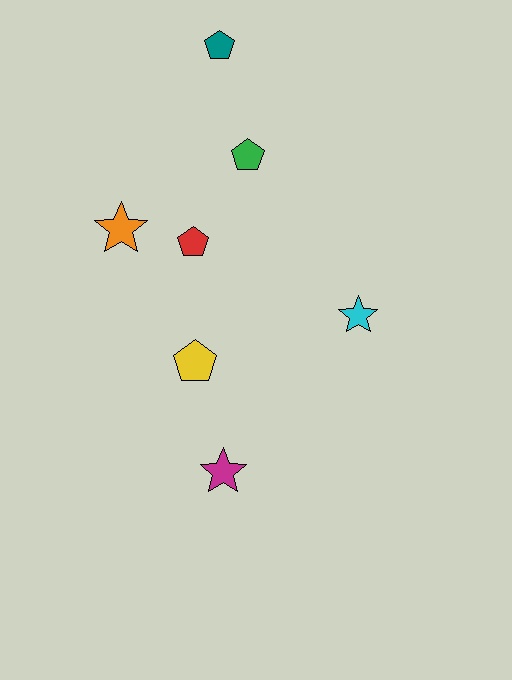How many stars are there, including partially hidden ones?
There are 3 stars.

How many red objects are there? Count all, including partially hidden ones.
There is 1 red object.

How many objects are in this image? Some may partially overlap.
There are 7 objects.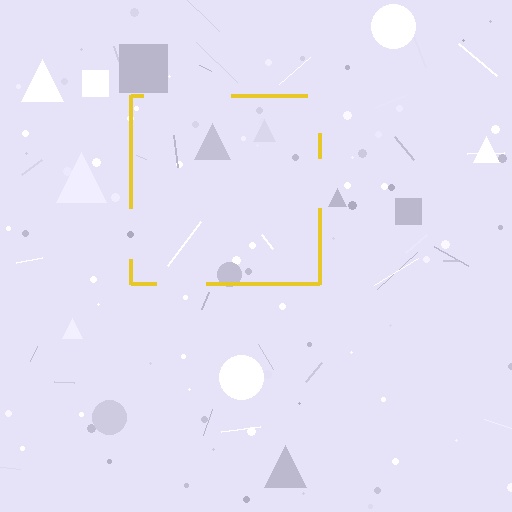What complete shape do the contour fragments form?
The contour fragments form a square.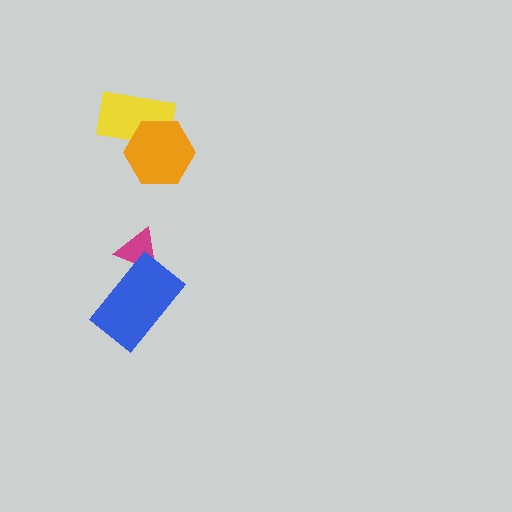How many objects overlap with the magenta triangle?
1 object overlaps with the magenta triangle.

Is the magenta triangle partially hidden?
Yes, it is partially covered by another shape.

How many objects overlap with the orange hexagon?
1 object overlaps with the orange hexagon.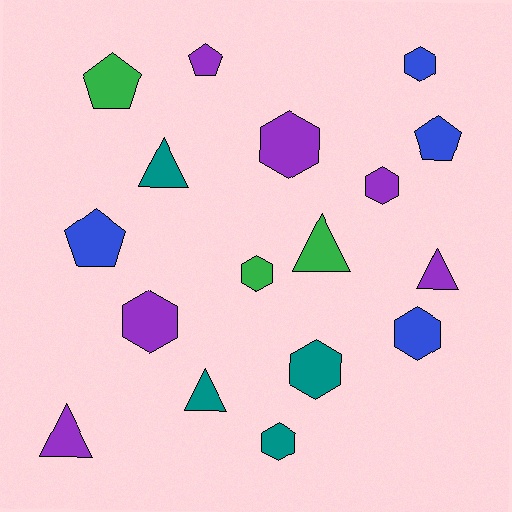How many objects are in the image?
There are 17 objects.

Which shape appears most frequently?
Hexagon, with 8 objects.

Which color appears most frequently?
Purple, with 6 objects.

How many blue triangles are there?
There are no blue triangles.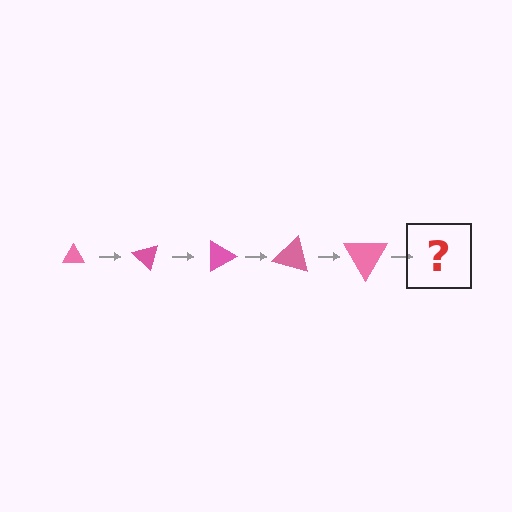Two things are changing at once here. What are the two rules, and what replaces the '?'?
The two rules are that the triangle grows larger each step and it rotates 45 degrees each step. The '?' should be a triangle, larger than the previous one and rotated 225 degrees from the start.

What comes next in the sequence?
The next element should be a triangle, larger than the previous one and rotated 225 degrees from the start.